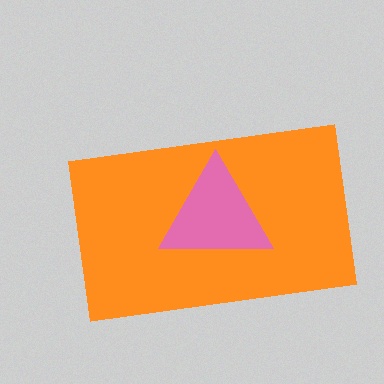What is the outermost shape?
The orange rectangle.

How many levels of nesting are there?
2.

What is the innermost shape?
The pink triangle.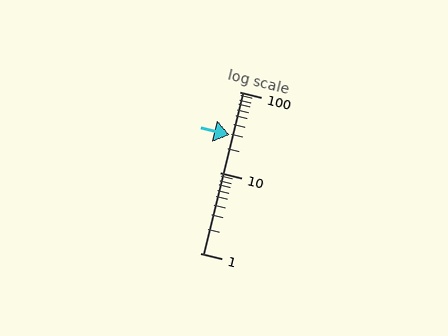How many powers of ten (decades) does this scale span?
The scale spans 2 decades, from 1 to 100.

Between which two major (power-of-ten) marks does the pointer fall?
The pointer is between 10 and 100.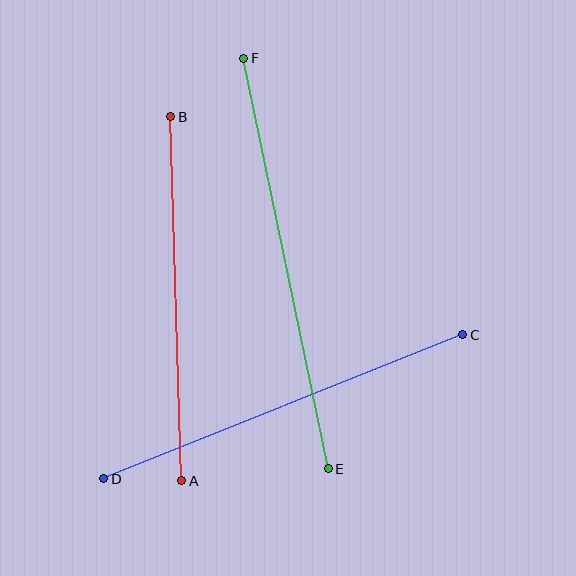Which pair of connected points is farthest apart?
Points E and F are farthest apart.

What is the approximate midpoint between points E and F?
The midpoint is at approximately (286, 263) pixels.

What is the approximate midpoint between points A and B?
The midpoint is at approximately (176, 299) pixels.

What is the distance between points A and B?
The distance is approximately 364 pixels.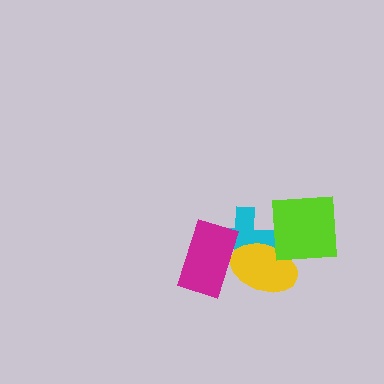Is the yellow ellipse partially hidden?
Yes, it is partially covered by another shape.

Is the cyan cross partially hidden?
Yes, it is partially covered by another shape.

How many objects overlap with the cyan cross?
2 objects overlap with the cyan cross.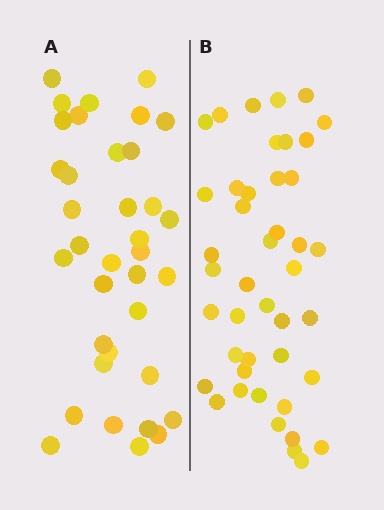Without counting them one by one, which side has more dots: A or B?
Region B (the right region) has more dots.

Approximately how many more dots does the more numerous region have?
Region B has roughly 8 or so more dots than region A.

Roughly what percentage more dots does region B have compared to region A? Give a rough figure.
About 20% more.